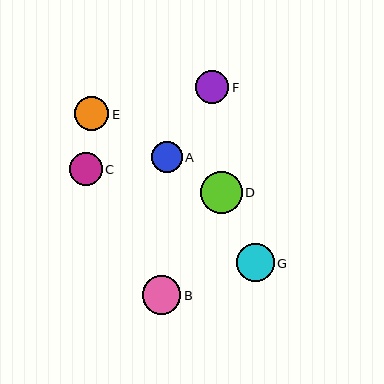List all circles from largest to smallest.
From largest to smallest: D, B, G, E, F, C, A.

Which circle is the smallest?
Circle A is the smallest with a size of approximately 31 pixels.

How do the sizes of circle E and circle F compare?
Circle E and circle F are approximately the same size.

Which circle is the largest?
Circle D is the largest with a size of approximately 42 pixels.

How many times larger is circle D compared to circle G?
Circle D is approximately 1.1 times the size of circle G.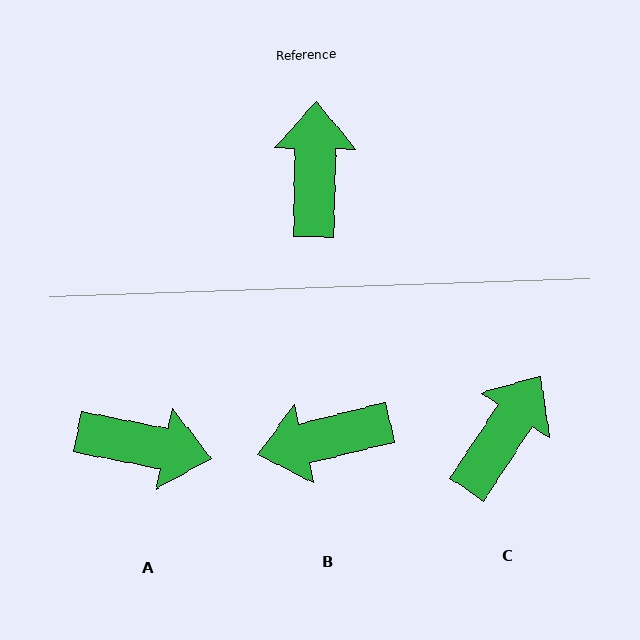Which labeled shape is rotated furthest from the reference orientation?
B, about 105 degrees away.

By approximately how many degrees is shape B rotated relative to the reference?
Approximately 105 degrees counter-clockwise.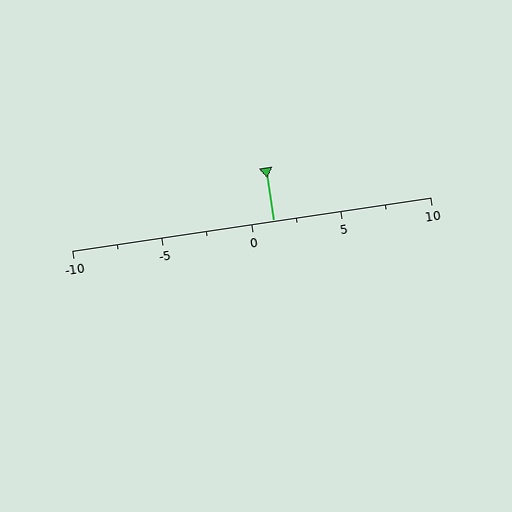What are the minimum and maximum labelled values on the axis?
The axis runs from -10 to 10.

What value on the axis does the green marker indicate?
The marker indicates approximately 1.2.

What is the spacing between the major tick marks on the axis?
The major ticks are spaced 5 apart.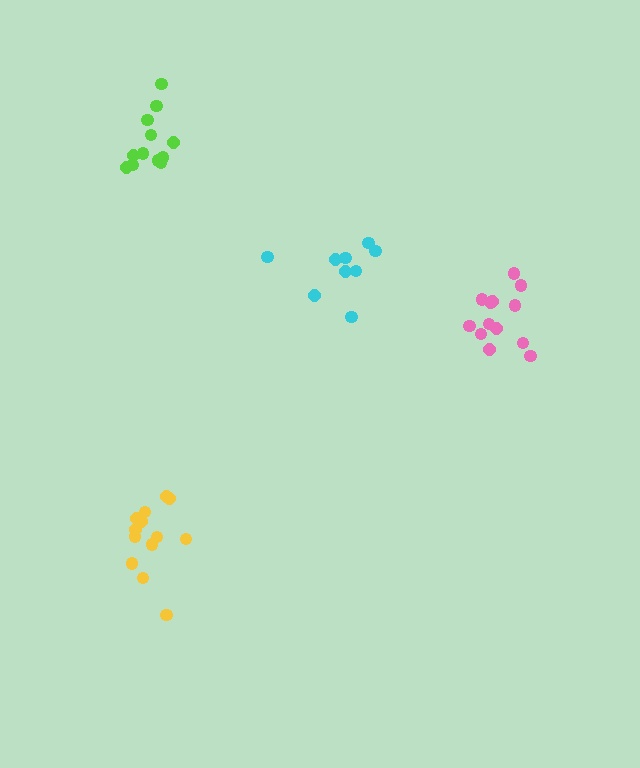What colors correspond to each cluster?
The clusters are colored: lime, cyan, yellow, pink.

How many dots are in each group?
Group 1: 12 dots, Group 2: 9 dots, Group 3: 13 dots, Group 4: 13 dots (47 total).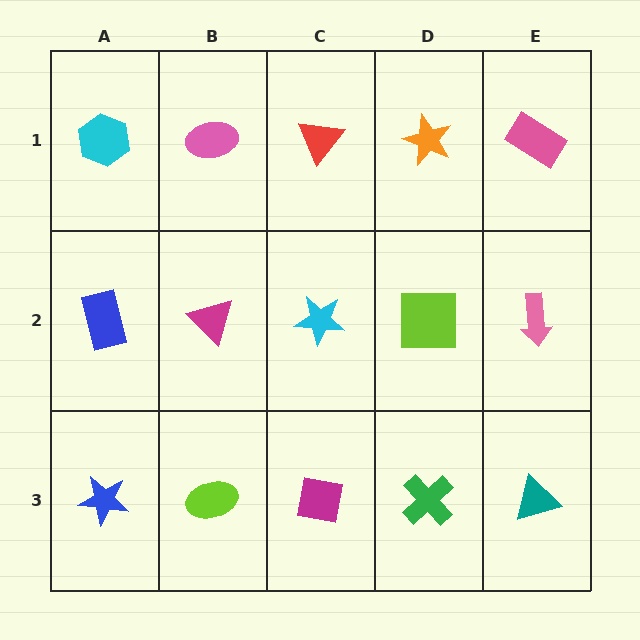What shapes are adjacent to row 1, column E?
A pink arrow (row 2, column E), an orange star (row 1, column D).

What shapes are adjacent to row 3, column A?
A blue rectangle (row 2, column A), a lime ellipse (row 3, column B).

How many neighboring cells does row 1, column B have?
3.